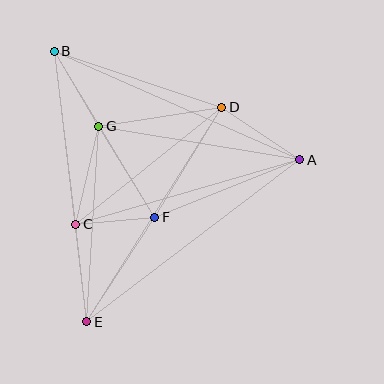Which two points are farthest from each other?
Points B and E are farthest from each other.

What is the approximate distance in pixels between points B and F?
The distance between B and F is approximately 194 pixels.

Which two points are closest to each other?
Points C and F are closest to each other.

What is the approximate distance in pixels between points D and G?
The distance between D and G is approximately 124 pixels.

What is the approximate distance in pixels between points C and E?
The distance between C and E is approximately 98 pixels.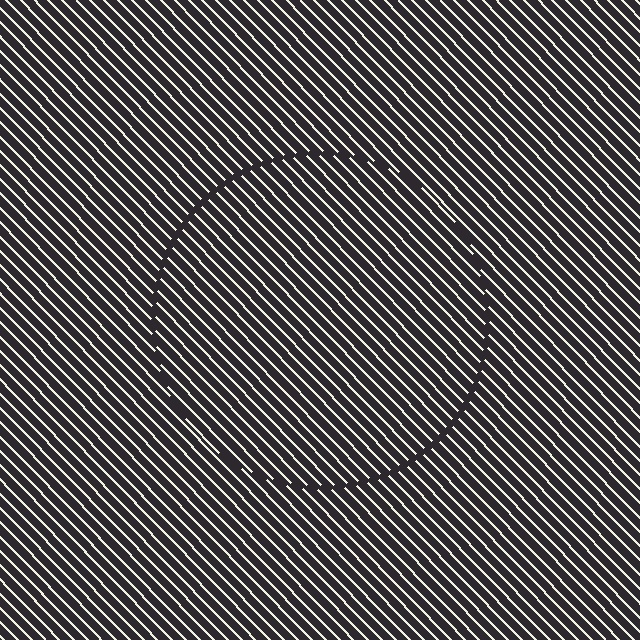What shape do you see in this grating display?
An illusory circle. The interior of the shape contains the same grating, shifted by half a period — the contour is defined by the phase discontinuity where line-ends from the inner and outer gratings abut.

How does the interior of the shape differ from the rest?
The interior of the shape contains the same grating, shifted by half a period — the contour is defined by the phase discontinuity where line-ends from the inner and outer gratings abut.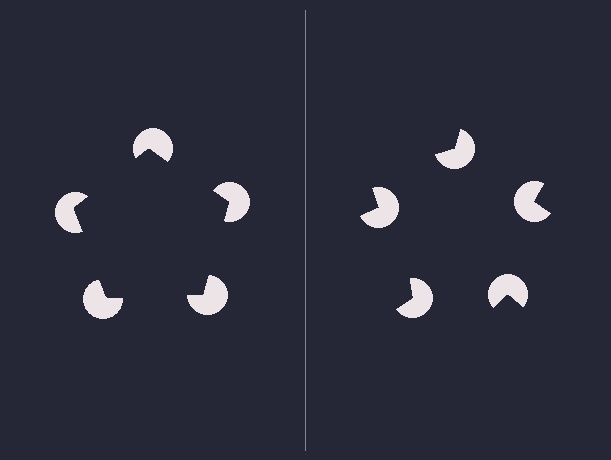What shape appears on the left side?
An illusory pentagon.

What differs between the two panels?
The pac-man discs are positioned identically on both sides; only the wedge orientations differ. On the left they align to a pentagon; on the right they are misaligned.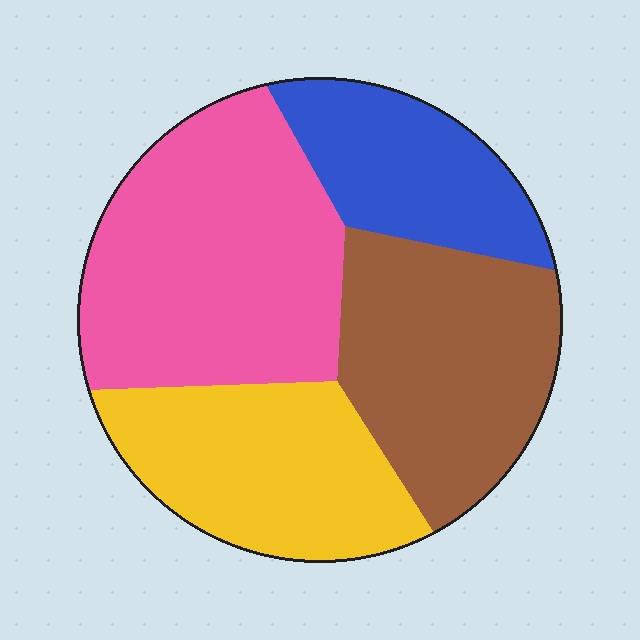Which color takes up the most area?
Pink, at roughly 35%.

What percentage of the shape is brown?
Brown takes up about one quarter (1/4) of the shape.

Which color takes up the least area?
Blue, at roughly 15%.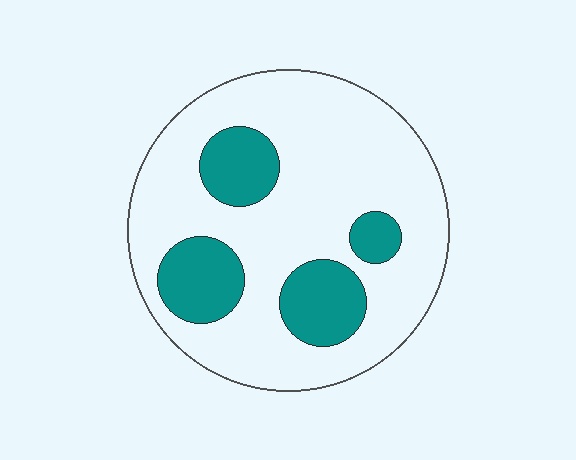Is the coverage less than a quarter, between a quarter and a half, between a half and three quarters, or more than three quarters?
Less than a quarter.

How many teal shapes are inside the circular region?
4.